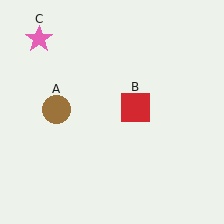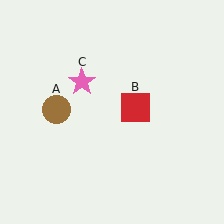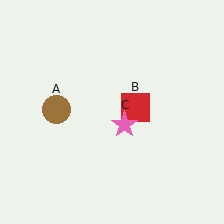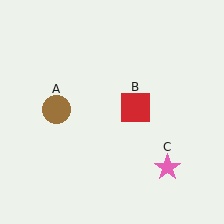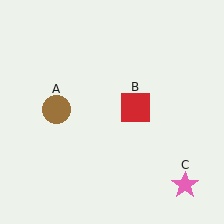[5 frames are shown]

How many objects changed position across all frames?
1 object changed position: pink star (object C).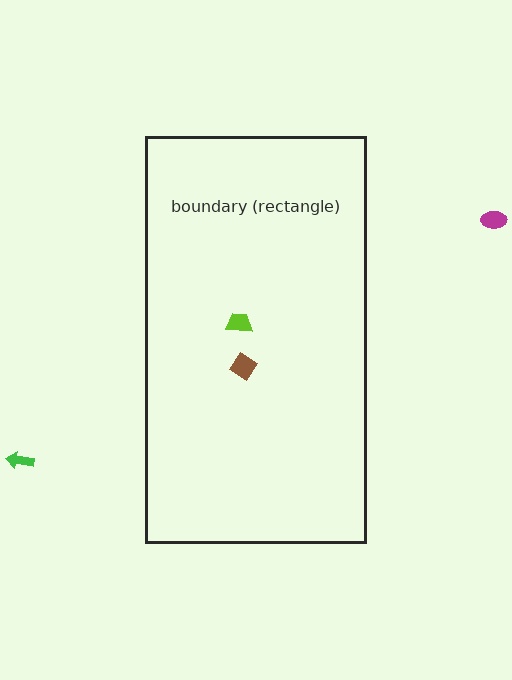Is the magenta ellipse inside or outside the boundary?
Outside.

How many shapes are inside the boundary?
2 inside, 2 outside.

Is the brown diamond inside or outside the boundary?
Inside.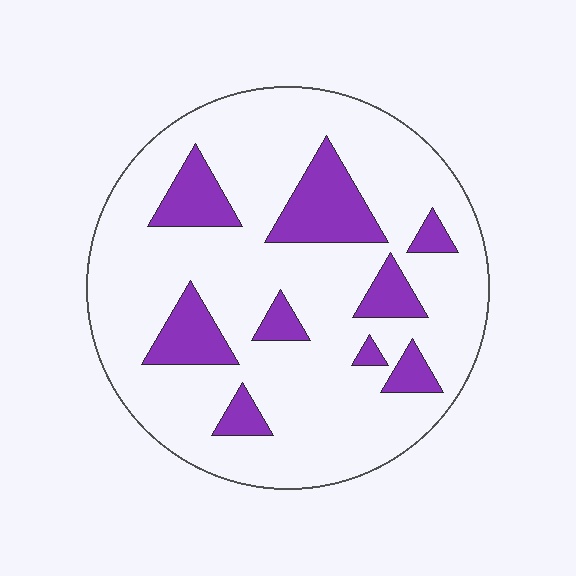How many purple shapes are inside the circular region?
9.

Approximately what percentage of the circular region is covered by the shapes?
Approximately 20%.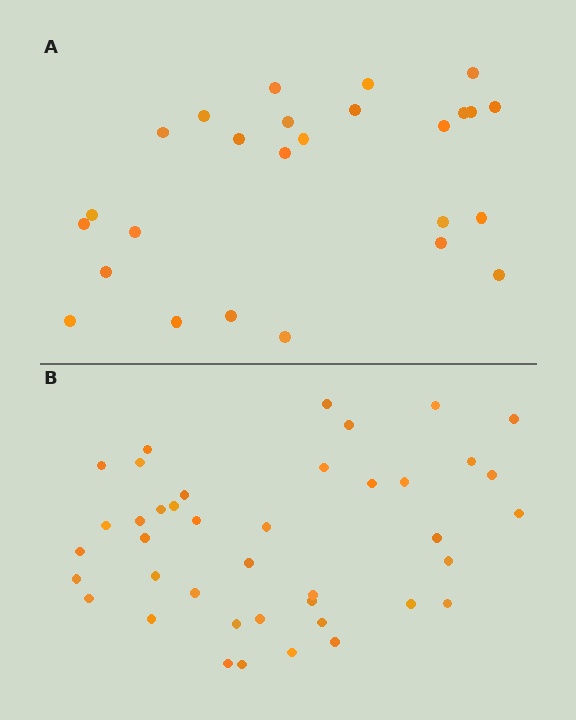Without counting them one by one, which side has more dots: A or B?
Region B (the bottom region) has more dots.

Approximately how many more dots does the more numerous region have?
Region B has approximately 15 more dots than region A.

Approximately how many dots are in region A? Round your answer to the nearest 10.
About 30 dots. (The exact count is 26, which rounds to 30.)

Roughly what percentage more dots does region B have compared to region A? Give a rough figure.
About 60% more.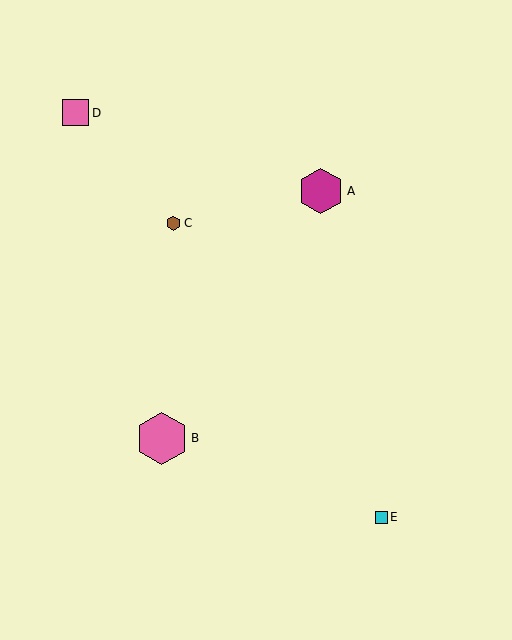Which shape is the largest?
The pink hexagon (labeled B) is the largest.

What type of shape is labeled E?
Shape E is a cyan square.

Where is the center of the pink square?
The center of the pink square is at (76, 113).